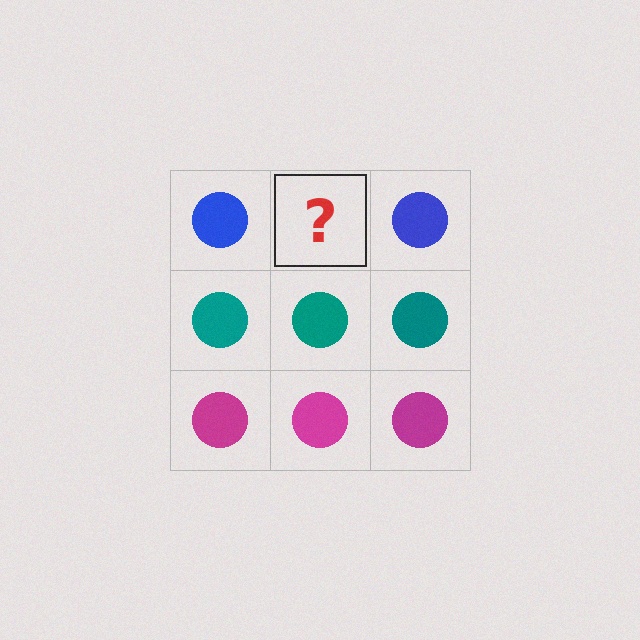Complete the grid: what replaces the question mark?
The question mark should be replaced with a blue circle.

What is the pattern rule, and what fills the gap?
The rule is that each row has a consistent color. The gap should be filled with a blue circle.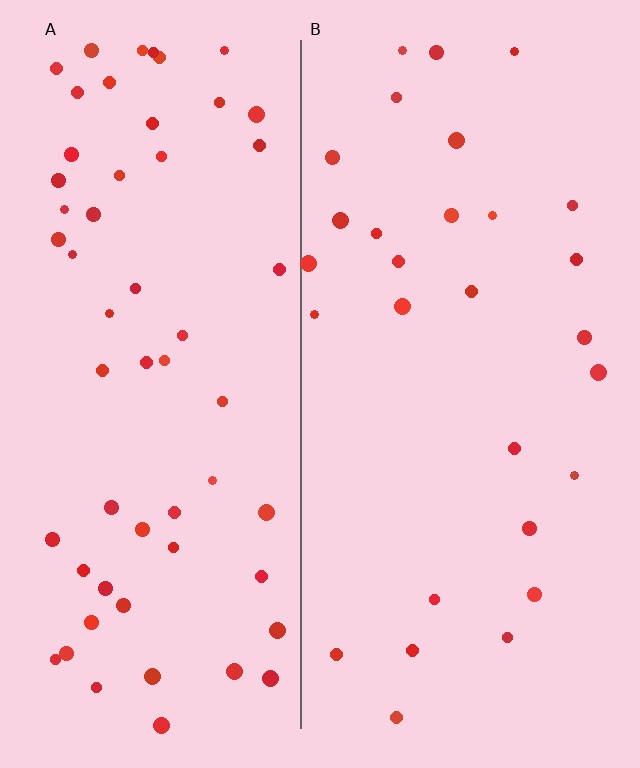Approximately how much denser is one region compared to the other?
Approximately 2.0× — region A over region B.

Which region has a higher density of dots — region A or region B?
A (the left).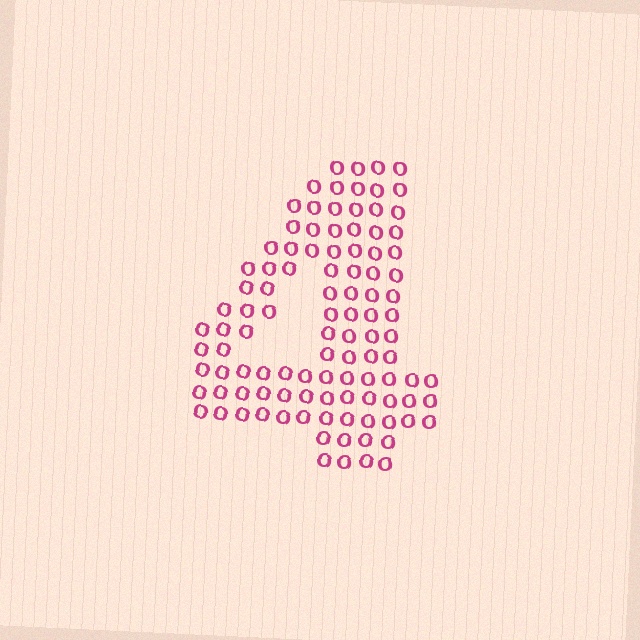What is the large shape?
The large shape is the digit 4.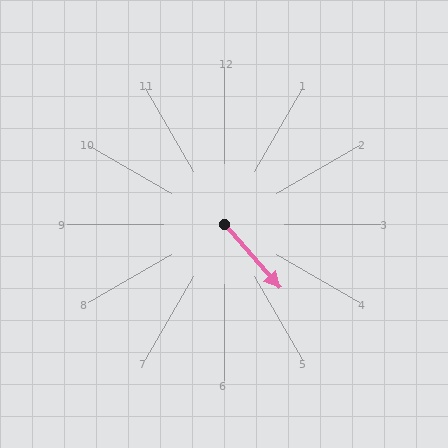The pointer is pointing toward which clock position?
Roughly 5 o'clock.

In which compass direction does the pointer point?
Southeast.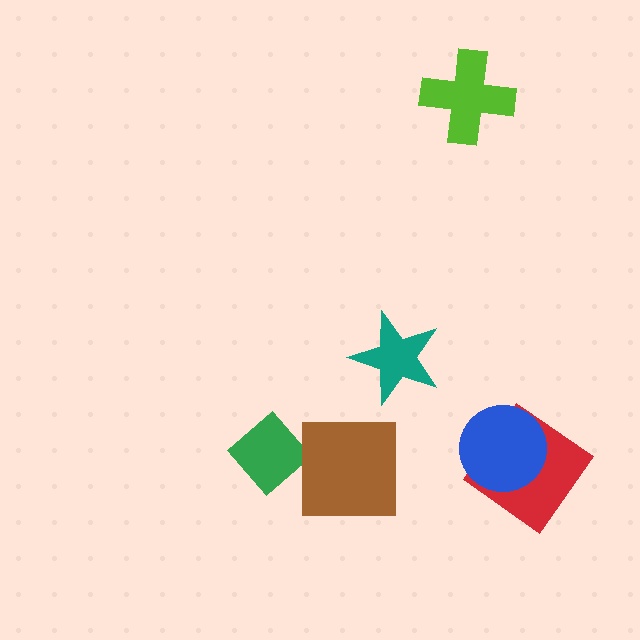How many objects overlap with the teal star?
0 objects overlap with the teal star.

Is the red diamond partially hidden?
Yes, it is partially covered by another shape.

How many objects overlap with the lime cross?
0 objects overlap with the lime cross.